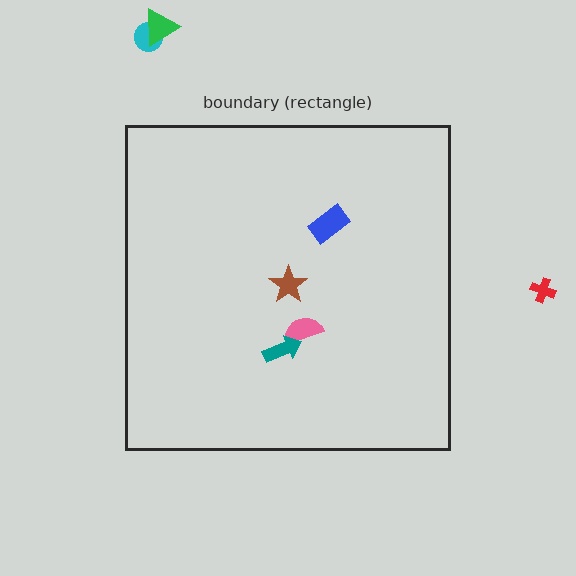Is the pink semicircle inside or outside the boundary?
Inside.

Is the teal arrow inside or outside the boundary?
Inside.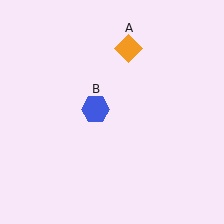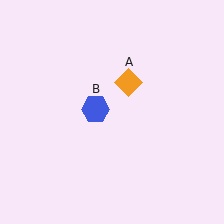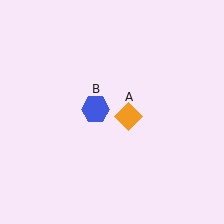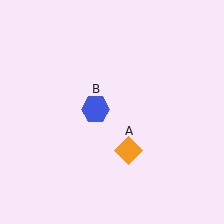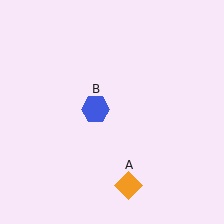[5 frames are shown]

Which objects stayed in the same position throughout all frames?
Blue hexagon (object B) remained stationary.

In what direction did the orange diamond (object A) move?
The orange diamond (object A) moved down.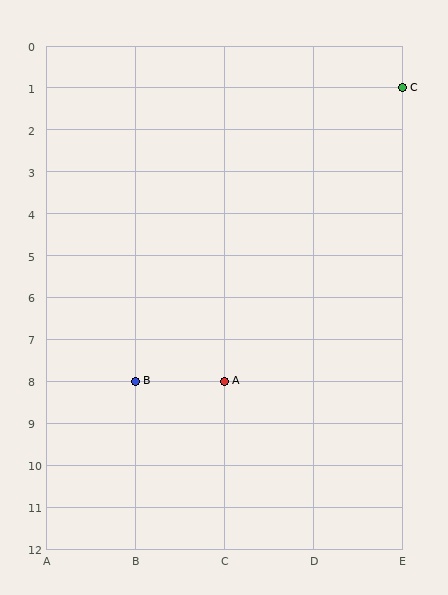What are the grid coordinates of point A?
Point A is at grid coordinates (C, 8).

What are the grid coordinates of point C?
Point C is at grid coordinates (E, 1).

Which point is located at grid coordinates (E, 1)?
Point C is at (E, 1).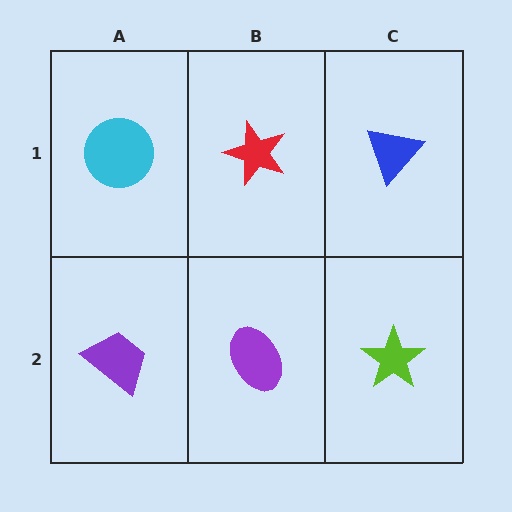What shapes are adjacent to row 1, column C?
A lime star (row 2, column C), a red star (row 1, column B).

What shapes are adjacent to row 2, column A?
A cyan circle (row 1, column A), a purple ellipse (row 2, column B).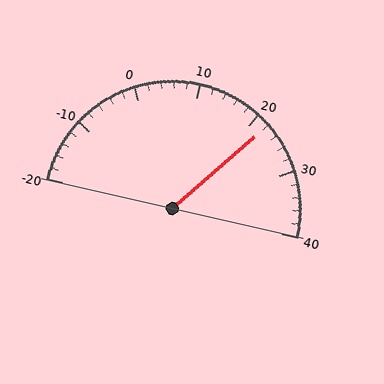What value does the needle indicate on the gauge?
The needle indicates approximately 22.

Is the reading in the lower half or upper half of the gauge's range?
The reading is in the upper half of the range (-20 to 40).